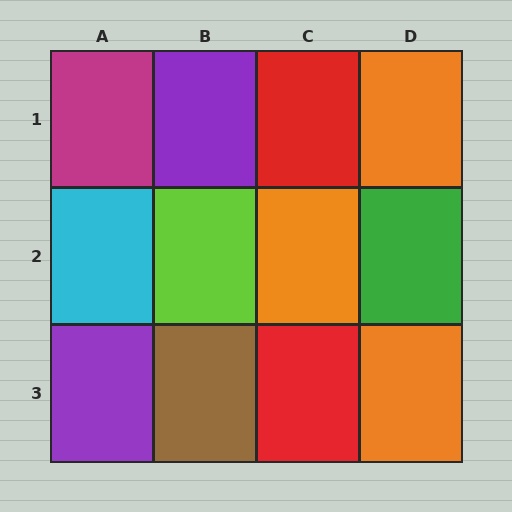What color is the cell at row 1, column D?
Orange.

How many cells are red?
2 cells are red.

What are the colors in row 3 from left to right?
Purple, brown, red, orange.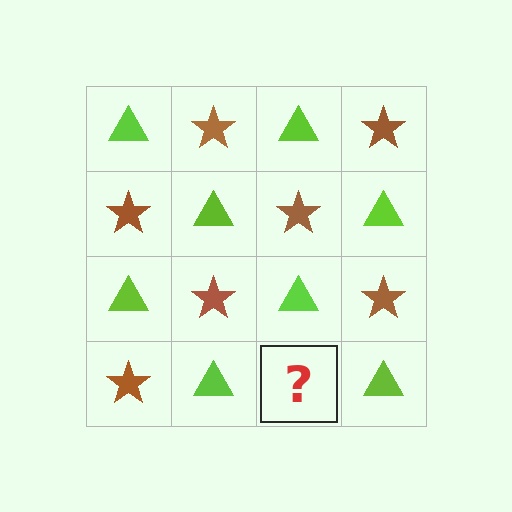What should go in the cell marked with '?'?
The missing cell should contain a brown star.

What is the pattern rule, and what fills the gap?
The rule is that it alternates lime triangle and brown star in a checkerboard pattern. The gap should be filled with a brown star.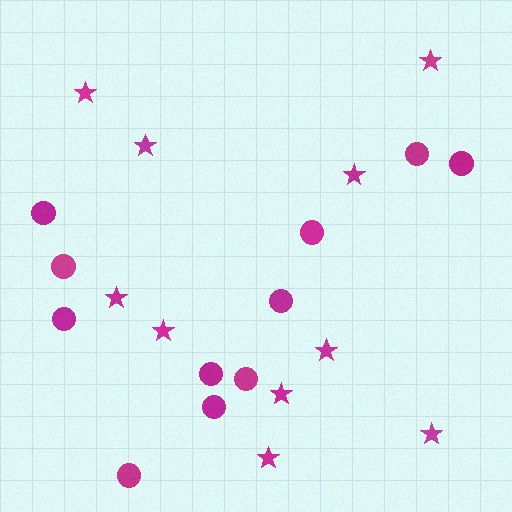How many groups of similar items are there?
There are 2 groups: one group of stars (10) and one group of circles (11).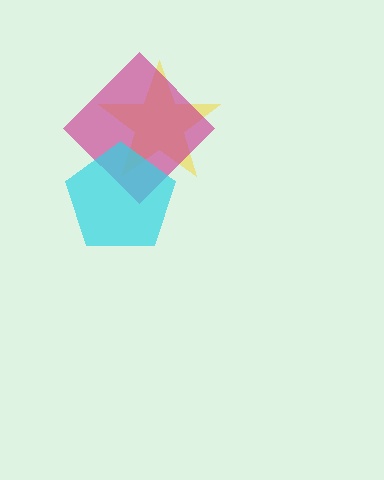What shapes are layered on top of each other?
The layered shapes are: a yellow star, a magenta diamond, a cyan pentagon.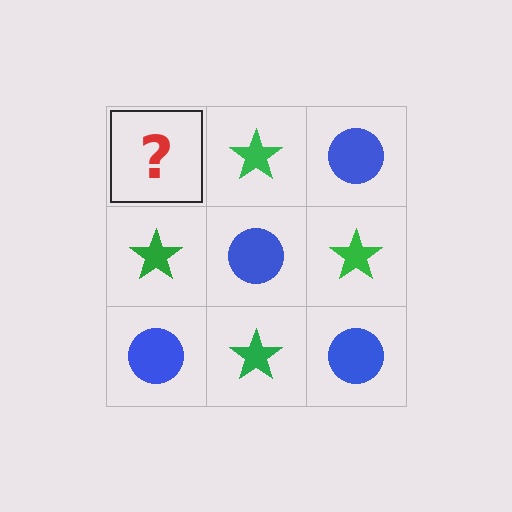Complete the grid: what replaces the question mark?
The question mark should be replaced with a blue circle.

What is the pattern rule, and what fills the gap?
The rule is that it alternates blue circle and green star in a checkerboard pattern. The gap should be filled with a blue circle.